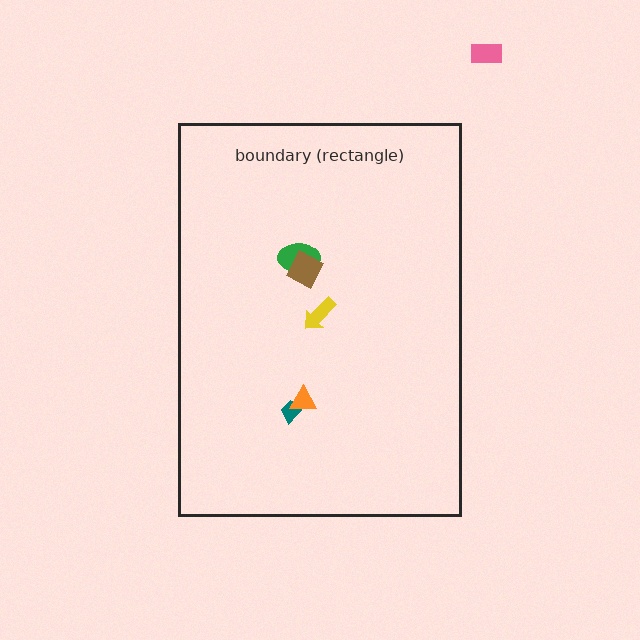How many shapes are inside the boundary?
5 inside, 1 outside.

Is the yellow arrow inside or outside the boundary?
Inside.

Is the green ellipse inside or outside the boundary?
Inside.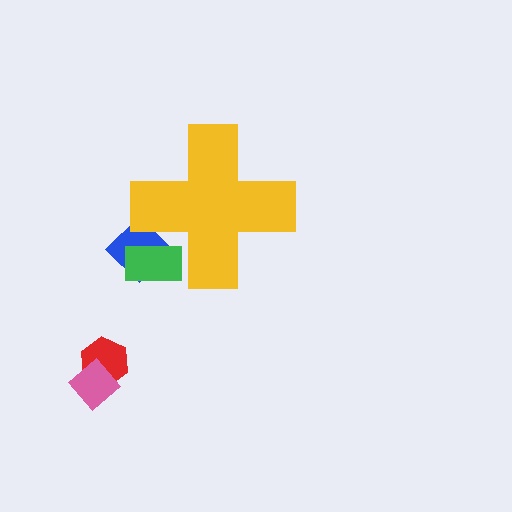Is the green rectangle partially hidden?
Yes, the green rectangle is partially hidden behind the yellow cross.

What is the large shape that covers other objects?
A yellow cross.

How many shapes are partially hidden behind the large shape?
2 shapes are partially hidden.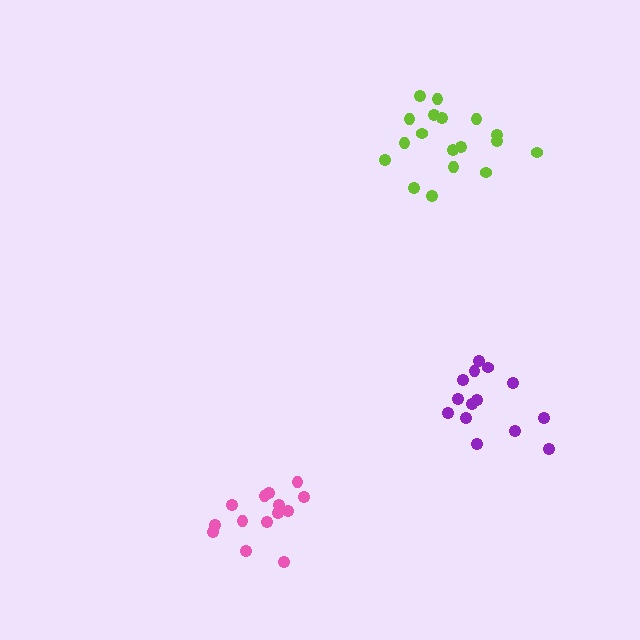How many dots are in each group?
Group 1: 14 dots, Group 2: 18 dots, Group 3: 14 dots (46 total).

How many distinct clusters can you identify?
There are 3 distinct clusters.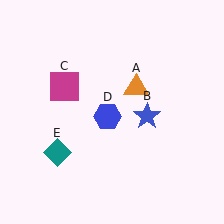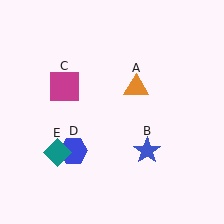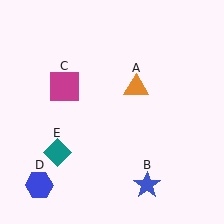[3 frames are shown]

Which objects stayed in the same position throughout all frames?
Orange triangle (object A) and magenta square (object C) and teal diamond (object E) remained stationary.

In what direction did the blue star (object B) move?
The blue star (object B) moved down.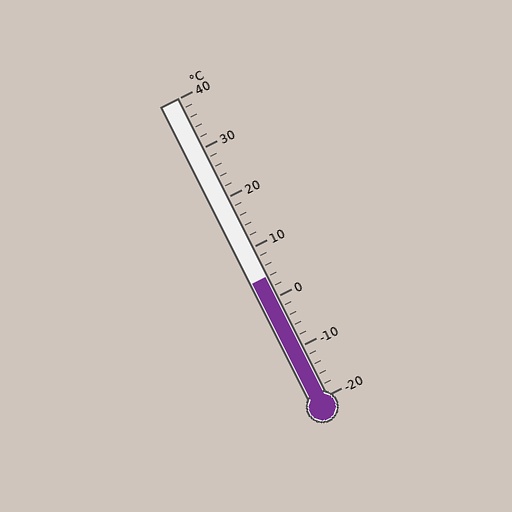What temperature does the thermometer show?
The thermometer shows approximately 4°C.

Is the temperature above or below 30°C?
The temperature is below 30°C.